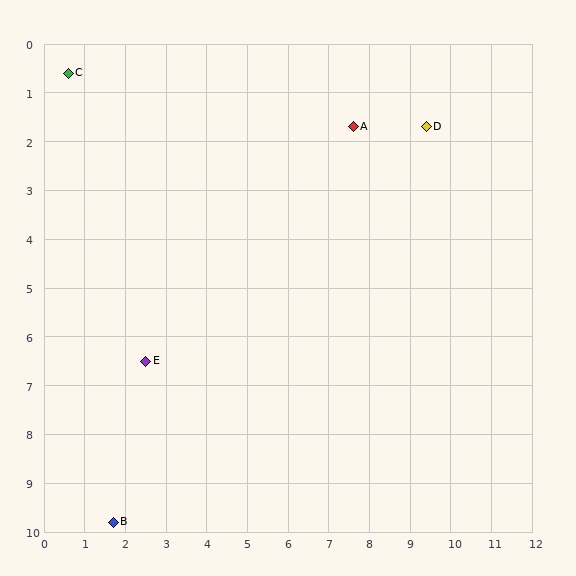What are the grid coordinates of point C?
Point C is at approximately (0.6, 0.6).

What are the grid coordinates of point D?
Point D is at approximately (9.4, 1.7).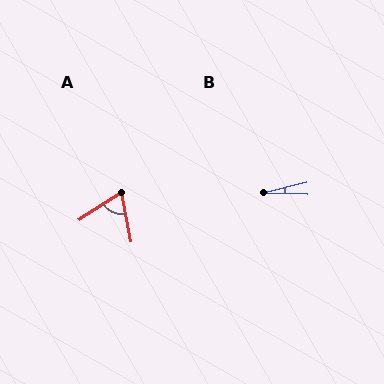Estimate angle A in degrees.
Approximately 68 degrees.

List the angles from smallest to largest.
B (16°), A (68°).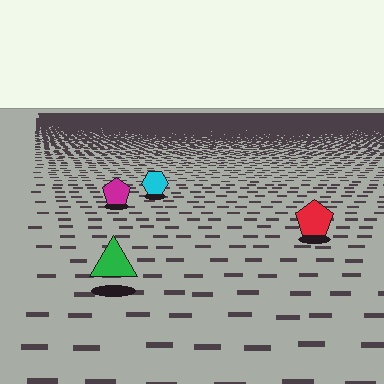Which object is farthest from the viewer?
The cyan hexagon is farthest from the viewer. It appears smaller and the ground texture around it is denser.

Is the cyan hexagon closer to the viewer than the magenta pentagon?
No. The magenta pentagon is closer — you can tell from the texture gradient: the ground texture is coarser near it.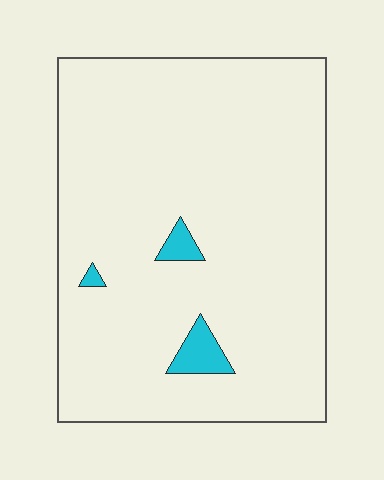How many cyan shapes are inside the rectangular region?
3.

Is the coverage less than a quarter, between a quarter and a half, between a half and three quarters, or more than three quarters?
Less than a quarter.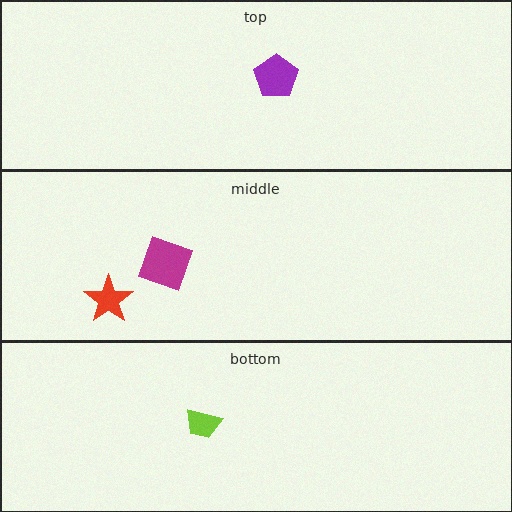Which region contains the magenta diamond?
The middle region.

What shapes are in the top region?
The purple pentagon.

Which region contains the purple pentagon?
The top region.